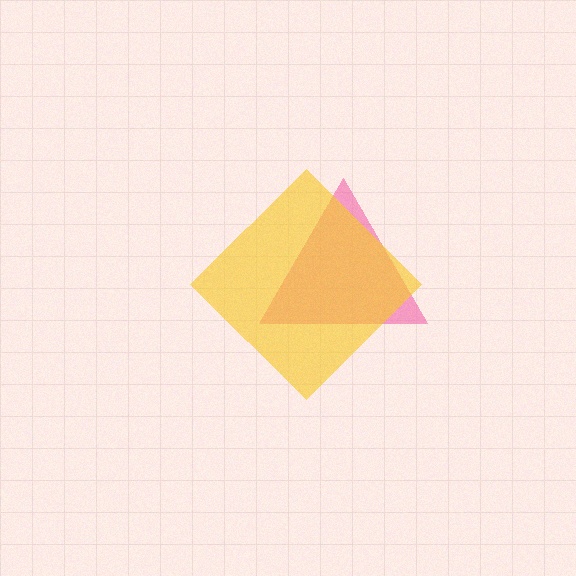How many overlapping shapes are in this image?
There are 2 overlapping shapes in the image.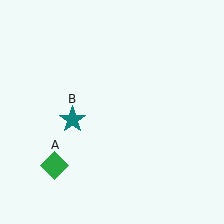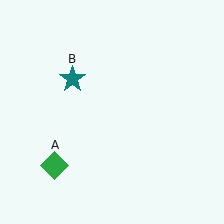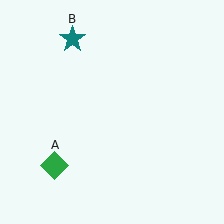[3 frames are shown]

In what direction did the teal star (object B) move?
The teal star (object B) moved up.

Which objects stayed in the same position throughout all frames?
Green diamond (object A) remained stationary.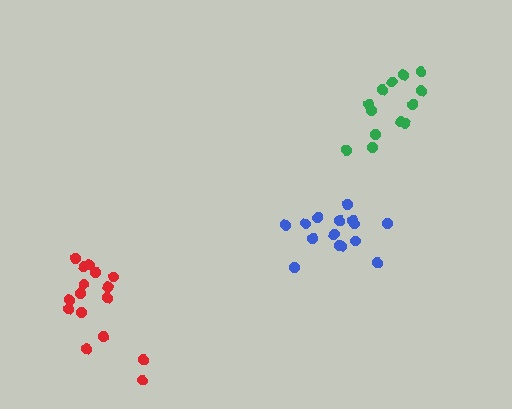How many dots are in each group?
Group 1: 16 dots, Group 2: 15 dots, Group 3: 13 dots (44 total).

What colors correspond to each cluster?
The clusters are colored: red, blue, green.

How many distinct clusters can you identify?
There are 3 distinct clusters.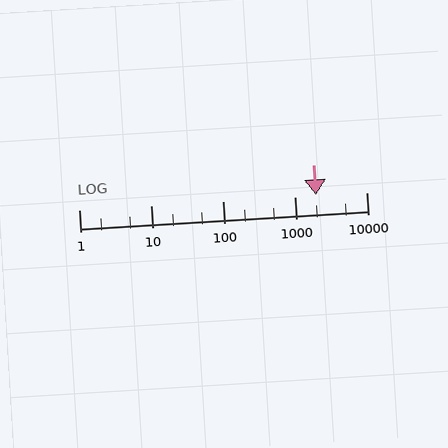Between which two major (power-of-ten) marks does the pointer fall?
The pointer is between 1000 and 10000.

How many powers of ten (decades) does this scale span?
The scale spans 4 decades, from 1 to 10000.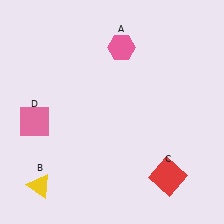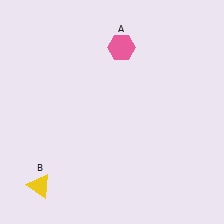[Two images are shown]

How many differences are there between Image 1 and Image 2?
There are 2 differences between the two images.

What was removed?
The pink square (D), the red square (C) were removed in Image 2.